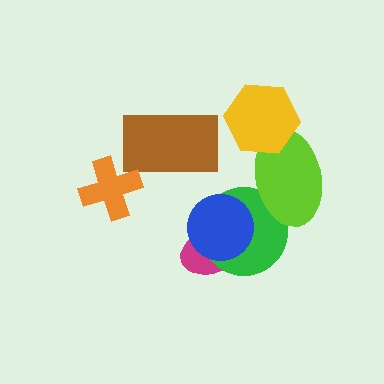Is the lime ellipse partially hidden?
Yes, it is partially covered by another shape.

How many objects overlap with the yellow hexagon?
1 object overlaps with the yellow hexagon.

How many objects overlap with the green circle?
3 objects overlap with the green circle.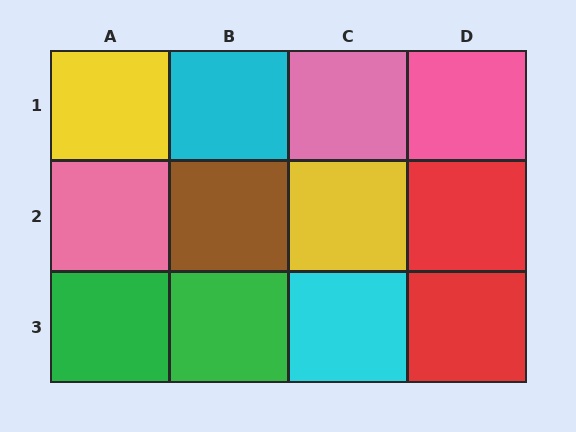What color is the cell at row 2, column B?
Brown.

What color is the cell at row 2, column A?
Pink.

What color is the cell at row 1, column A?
Yellow.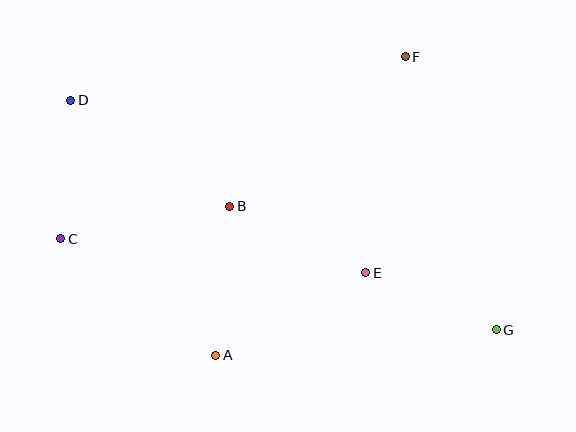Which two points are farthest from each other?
Points D and G are farthest from each other.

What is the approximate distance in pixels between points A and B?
The distance between A and B is approximately 150 pixels.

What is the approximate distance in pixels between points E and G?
The distance between E and G is approximately 142 pixels.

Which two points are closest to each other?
Points C and D are closest to each other.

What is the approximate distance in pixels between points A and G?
The distance between A and G is approximately 282 pixels.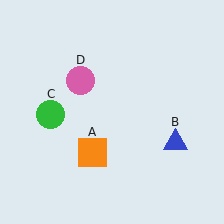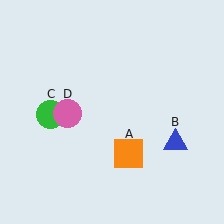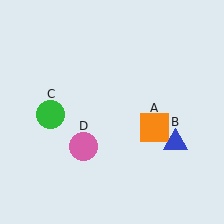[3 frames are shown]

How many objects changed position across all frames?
2 objects changed position: orange square (object A), pink circle (object D).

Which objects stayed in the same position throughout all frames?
Blue triangle (object B) and green circle (object C) remained stationary.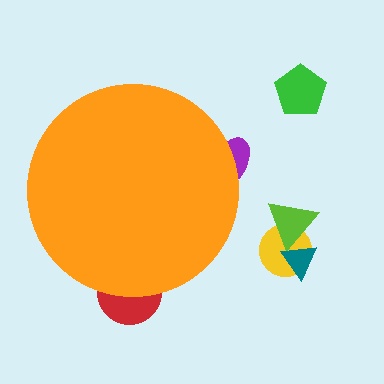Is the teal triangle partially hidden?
No, the teal triangle is fully visible.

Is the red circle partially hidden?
Yes, the red circle is partially hidden behind the orange circle.